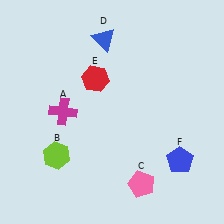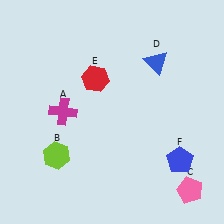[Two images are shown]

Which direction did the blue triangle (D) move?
The blue triangle (D) moved right.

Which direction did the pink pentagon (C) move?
The pink pentagon (C) moved right.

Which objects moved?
The objects that moved are: the pink pentagon (C), the blue triangle (D).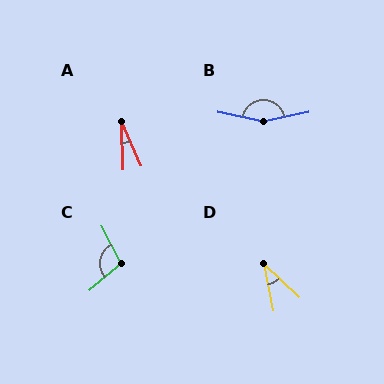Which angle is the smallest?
A, at approximately 21 degrees.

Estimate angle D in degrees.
Approximately 35 degrees.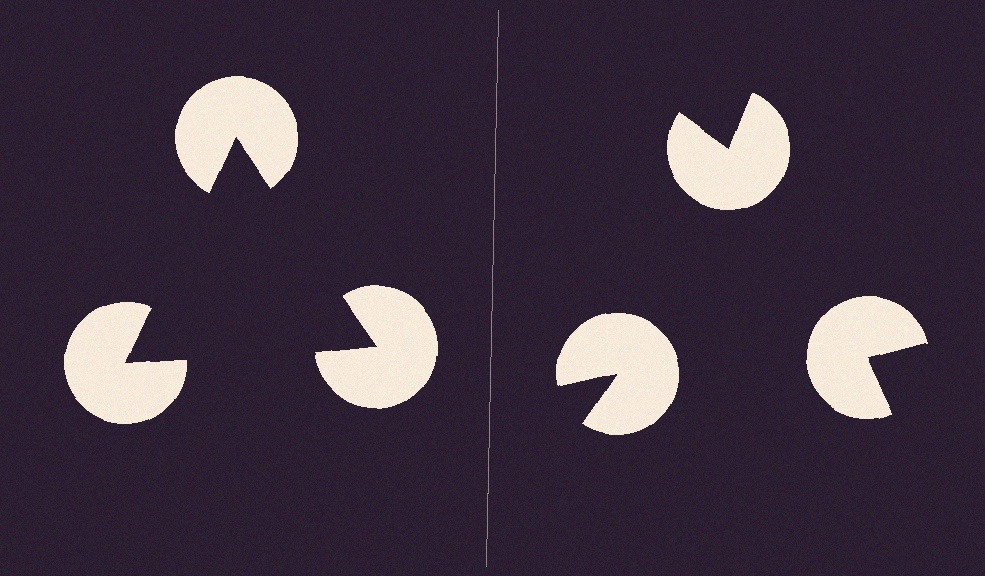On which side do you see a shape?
An illusory triangle appears on the left side. On the right side the wedge cuts are rotated, so no coherent shape forms.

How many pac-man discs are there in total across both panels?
6 — 3 on each side.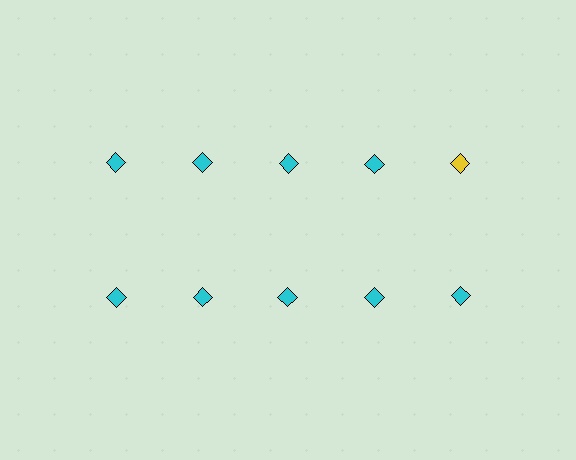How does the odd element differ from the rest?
It has a different color: yellow instead of cyan.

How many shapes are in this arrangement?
There are 10 shapes arranged in a grid pattern.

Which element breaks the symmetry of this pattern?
The yellow diamond in the top row, rightmost column breaks the symmetry. All other shapes are cyan diamonds.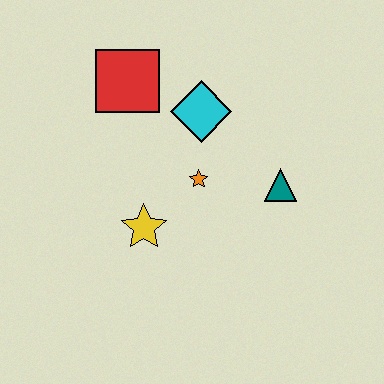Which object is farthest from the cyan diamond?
The yellow star is farthest from the cyan diamond.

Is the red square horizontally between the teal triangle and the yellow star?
No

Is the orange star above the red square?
No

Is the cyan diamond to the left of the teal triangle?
Yes